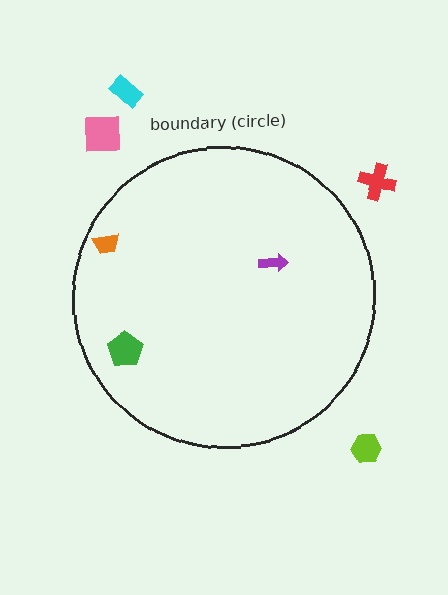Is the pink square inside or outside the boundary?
Outside.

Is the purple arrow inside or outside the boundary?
Inside.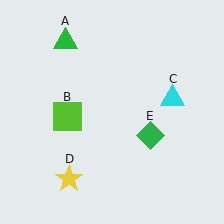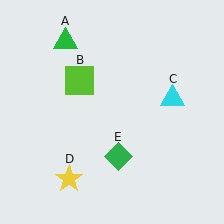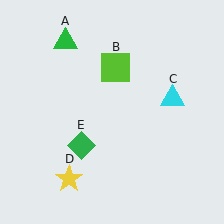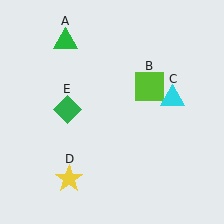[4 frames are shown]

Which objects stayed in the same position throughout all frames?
Green triangle (object A) and cyan triangle (object C) and yellow star (object D) remained stationary.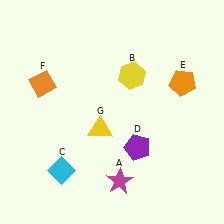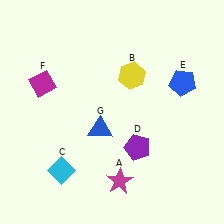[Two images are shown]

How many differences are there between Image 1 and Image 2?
There are 3 differences between the two images.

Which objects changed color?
E changed from orange to blue. F changed from orange to magenta. G changed from yellow to blue.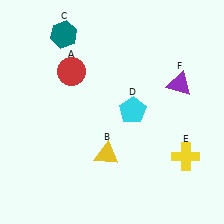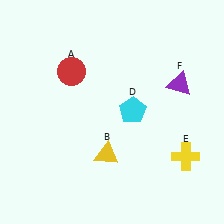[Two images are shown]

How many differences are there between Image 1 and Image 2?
There is 1 difference between the two images.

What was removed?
The teal hexagon (C) was removed in Image 2.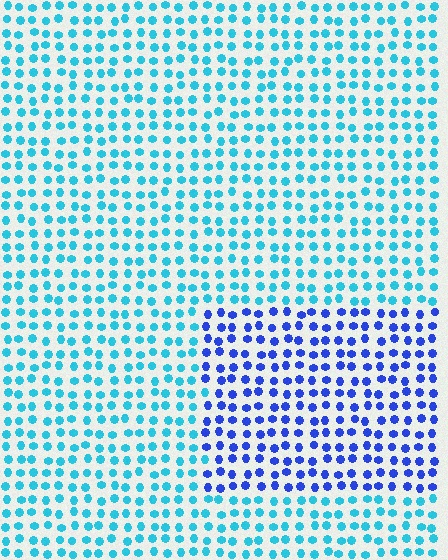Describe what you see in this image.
The image is filled with small cyan elements in a uniform arrangement. A rectangle-shaped region is visible where the elements are tinted to a slightly different hue, forming a subtle color boundary.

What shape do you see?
I see a rectangle.